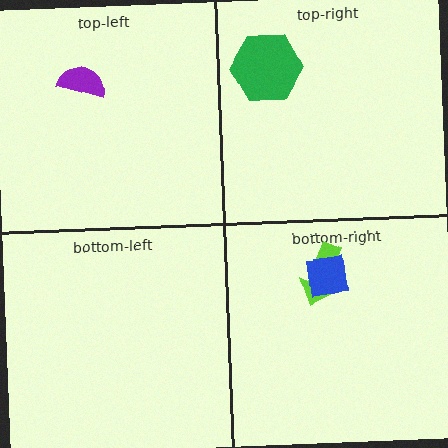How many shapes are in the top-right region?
1.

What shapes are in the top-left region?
The purple semicircle.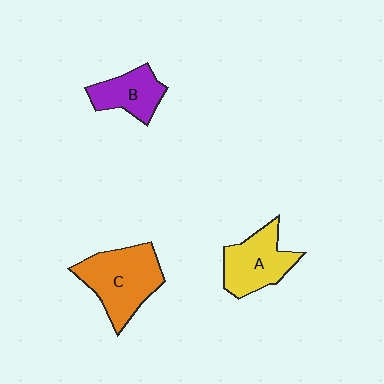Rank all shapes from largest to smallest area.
From largest to smallest: C (orange), A (yellow), B (purple).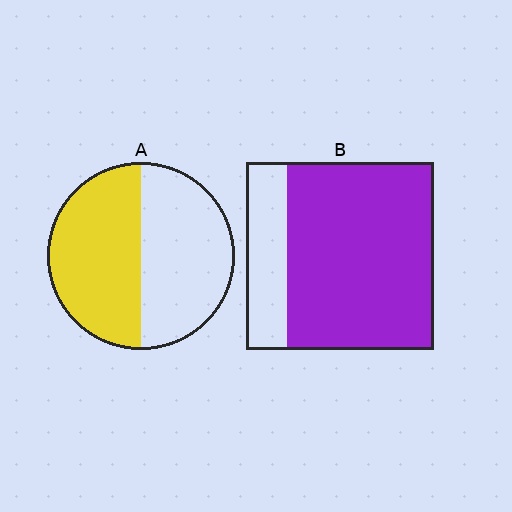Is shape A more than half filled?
Roughly half.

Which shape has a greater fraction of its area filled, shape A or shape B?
Shape B.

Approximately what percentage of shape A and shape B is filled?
A is approximately 50% and B is approximately 80%.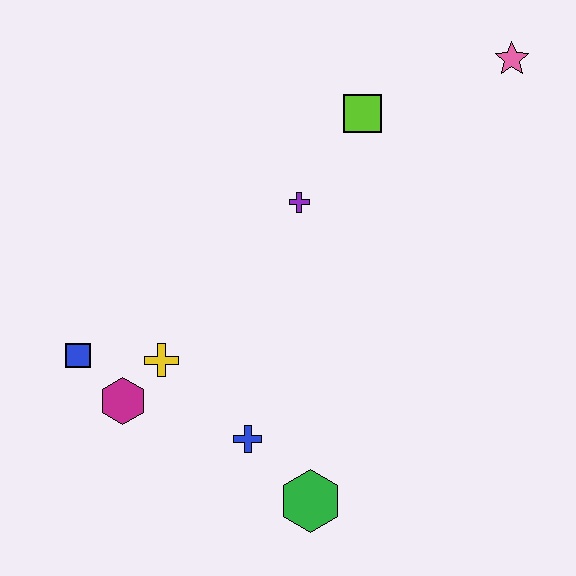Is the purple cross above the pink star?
No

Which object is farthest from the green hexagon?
The pink star is farthest from the green hexagon.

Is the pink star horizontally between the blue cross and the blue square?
No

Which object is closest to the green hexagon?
The blue cross is closest to the green hexagon.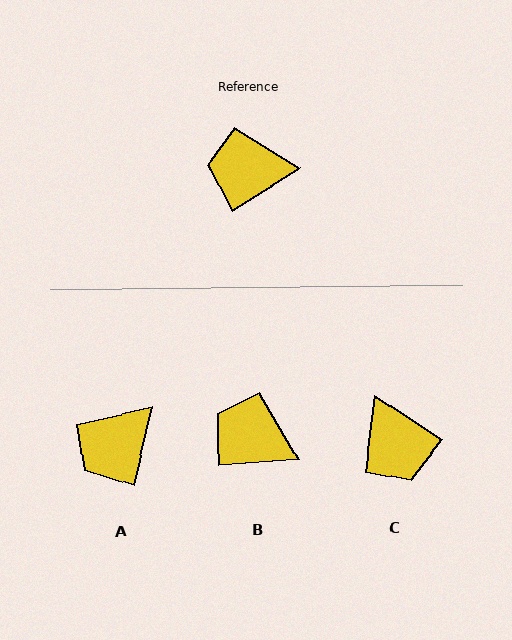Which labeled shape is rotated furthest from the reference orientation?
C, about 115 degrees away.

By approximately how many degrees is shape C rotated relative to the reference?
Approximately 115 degrees counter-clockwise.